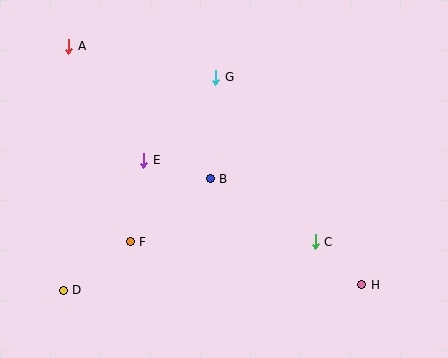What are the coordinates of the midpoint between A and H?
The midpoint between A and H is at (215, 165).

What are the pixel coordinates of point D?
Point D is at (63, 291).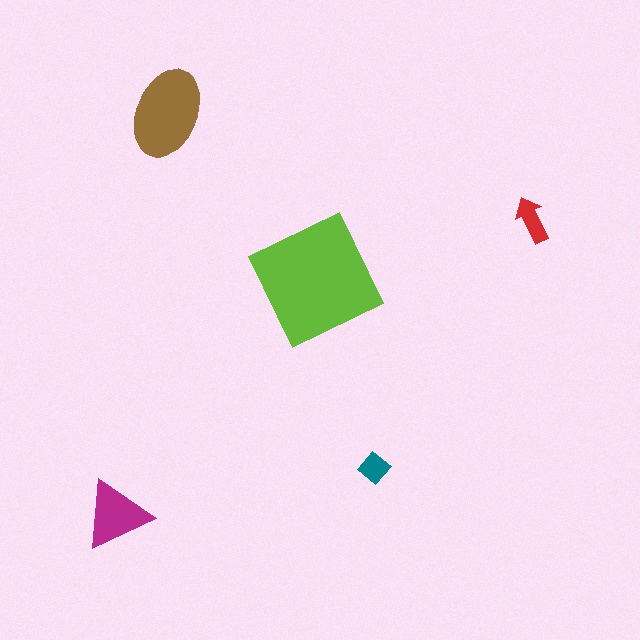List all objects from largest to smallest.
The lime square, the brown ellipse, the magenta triangle, the red arrow, the teal diamond.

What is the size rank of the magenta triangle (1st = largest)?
3rd.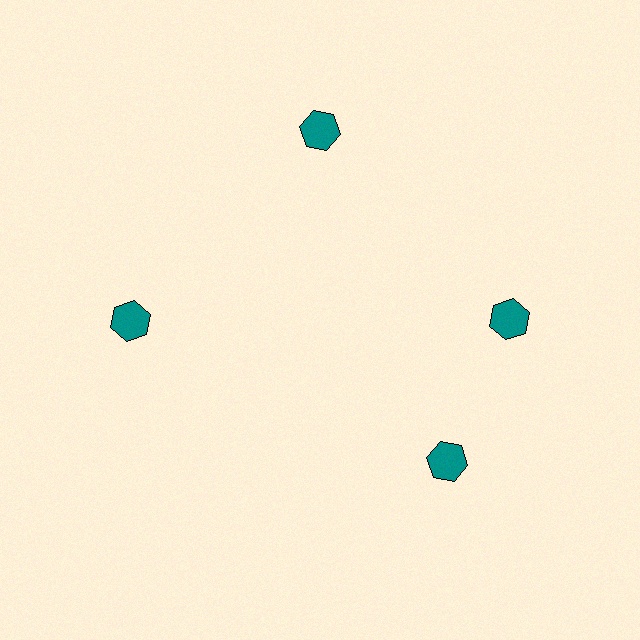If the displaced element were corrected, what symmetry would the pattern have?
It would have 4-fold rotational symmetry — the pattern would map onto itself every 90 degrees.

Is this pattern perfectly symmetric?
No. The 4 teal hexagons are arranged in a ring, but one element near the 6 o'clock position is rotated out of alignment along the ring, breaking the 4-fold rotational symmetry.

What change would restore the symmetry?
The symmetry would be restored by rotating it back into even spacing with its neighbors so that all 4 hexagons sit at equal angles and equal distance from the center.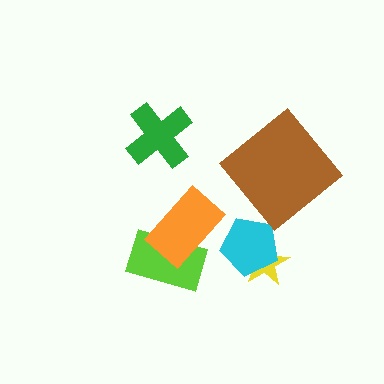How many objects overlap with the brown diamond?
0 objects overlap with the brown diamond.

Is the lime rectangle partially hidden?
Yes, it is partially covered by another shape.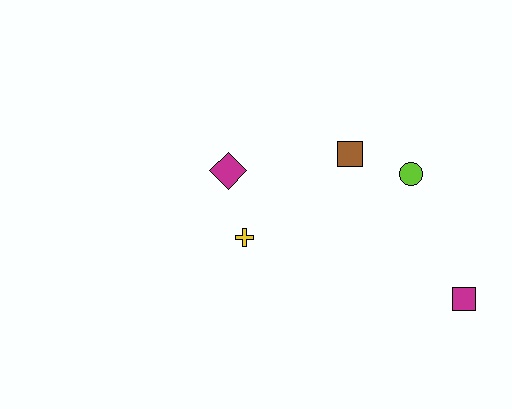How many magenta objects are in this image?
There are 2 magenta objects.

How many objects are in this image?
There are 5 objects.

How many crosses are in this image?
There is 1 cross.